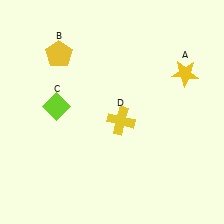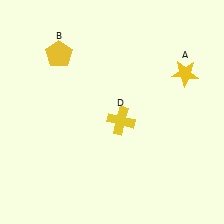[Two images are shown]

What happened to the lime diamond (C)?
The lime diamond (C) was removed in Image 2. It was in the top-left area of Image 1.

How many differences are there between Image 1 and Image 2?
There is 1 difference between the two images.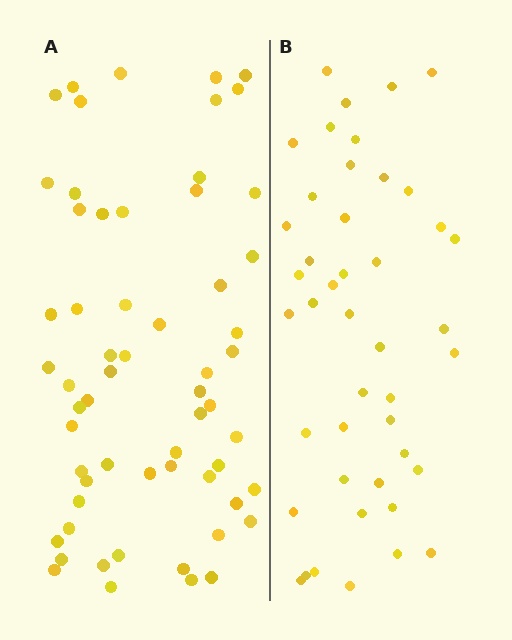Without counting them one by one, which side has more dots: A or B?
Region A (the left region) has more dots.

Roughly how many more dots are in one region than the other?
Region A has approximately 15 more dots than region B.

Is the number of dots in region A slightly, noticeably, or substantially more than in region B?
Region A has noticeably more, but not dramatically so. The ratio is roughly 1.4 to 1.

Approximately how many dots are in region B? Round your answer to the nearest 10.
About 40 dots. (The exact count is 44, which rounds to 40.)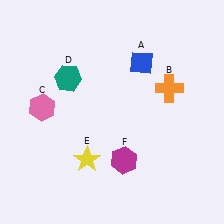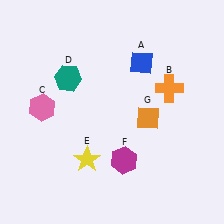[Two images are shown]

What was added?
An orange diamond (G) was added in Image 2.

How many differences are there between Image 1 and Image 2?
There is 1 difference between the two images.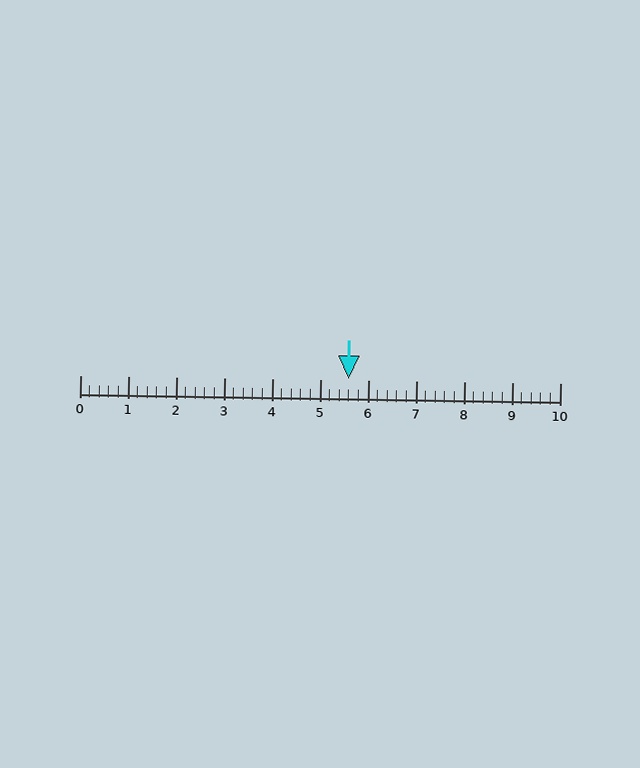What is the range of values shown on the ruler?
The ruler shows values from 0 to 10.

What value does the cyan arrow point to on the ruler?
The cyan arrow points to approximately 5.6.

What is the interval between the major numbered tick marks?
The major tick marks are spaced 1 units apart.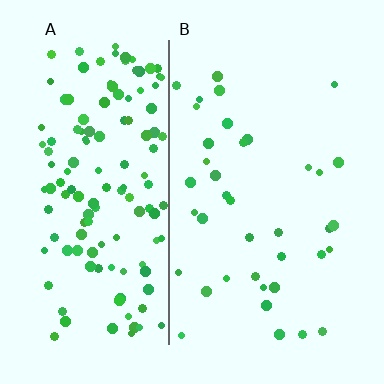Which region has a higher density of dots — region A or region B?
A (the left).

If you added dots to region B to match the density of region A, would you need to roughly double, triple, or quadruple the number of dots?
Approximately quadruple.